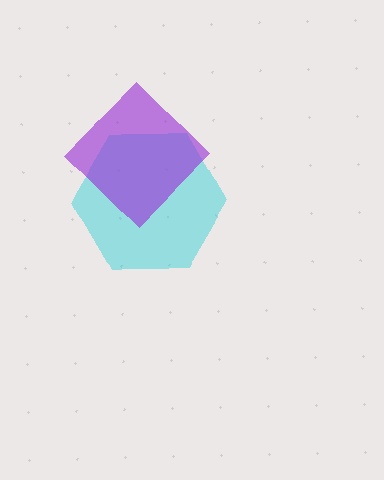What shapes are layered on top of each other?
The layered shapes are: a cyan hexagon, a purple diamond.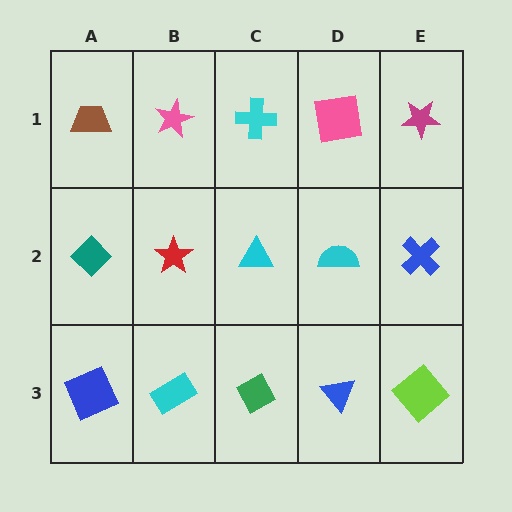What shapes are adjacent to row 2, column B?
A pink star (row 1, column B), a cyan rectangle (row 3, column B), a teal diamond (row 2, column A), a cyan triangle (row 2, column C).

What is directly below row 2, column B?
A cyan rectangle.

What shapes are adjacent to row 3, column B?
A red star (row 2, column B), a blue square (row 3, column A), a green diamond (row 3, column C).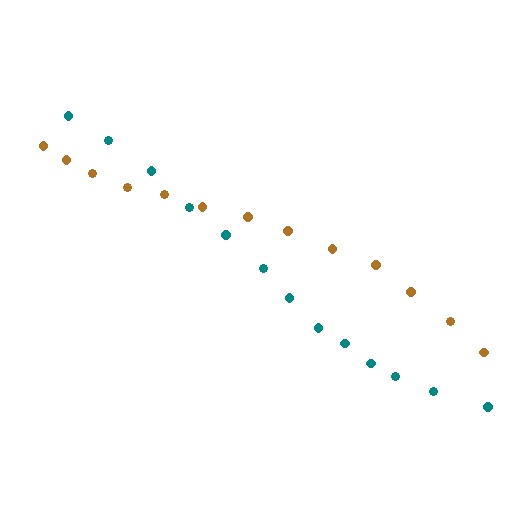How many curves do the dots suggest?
There are 2 distinct paths.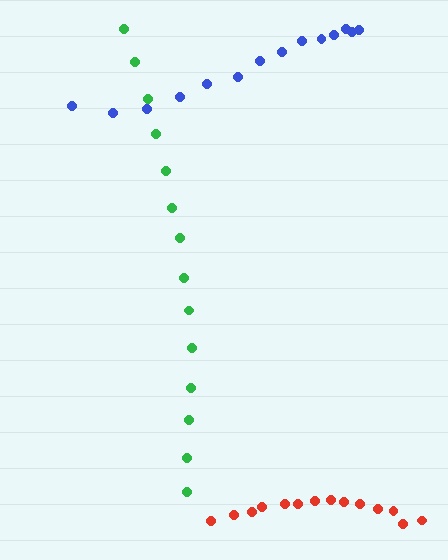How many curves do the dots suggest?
There are 3 distinct paths.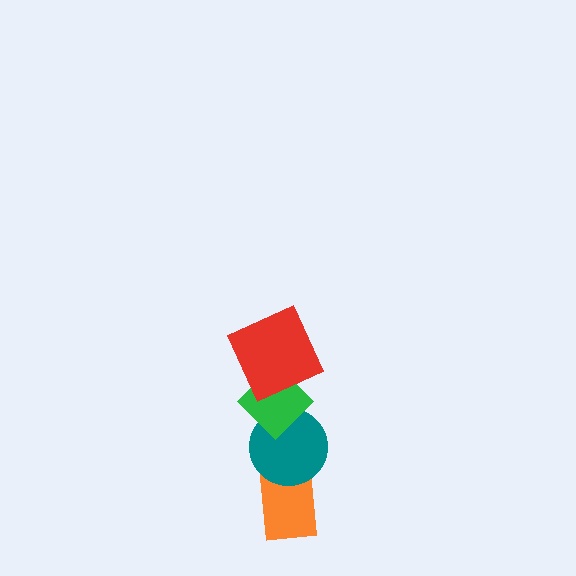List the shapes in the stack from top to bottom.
From top to bottom: the red square, the green diamond, the teal circle, the orange rectangle.